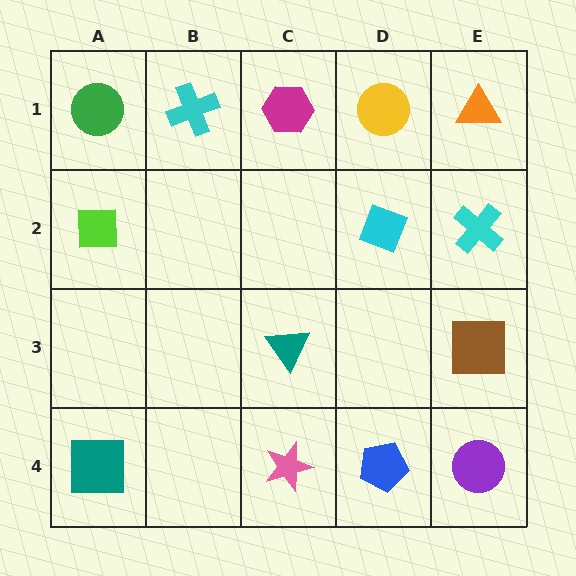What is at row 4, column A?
A teal square.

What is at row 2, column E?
A cyan cross.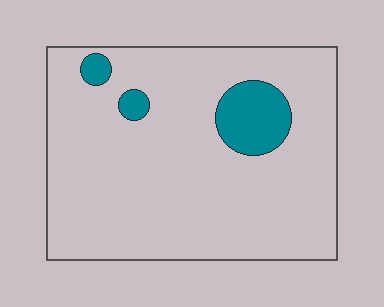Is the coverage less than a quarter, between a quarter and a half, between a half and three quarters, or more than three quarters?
Less than a quarter.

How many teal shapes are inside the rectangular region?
3.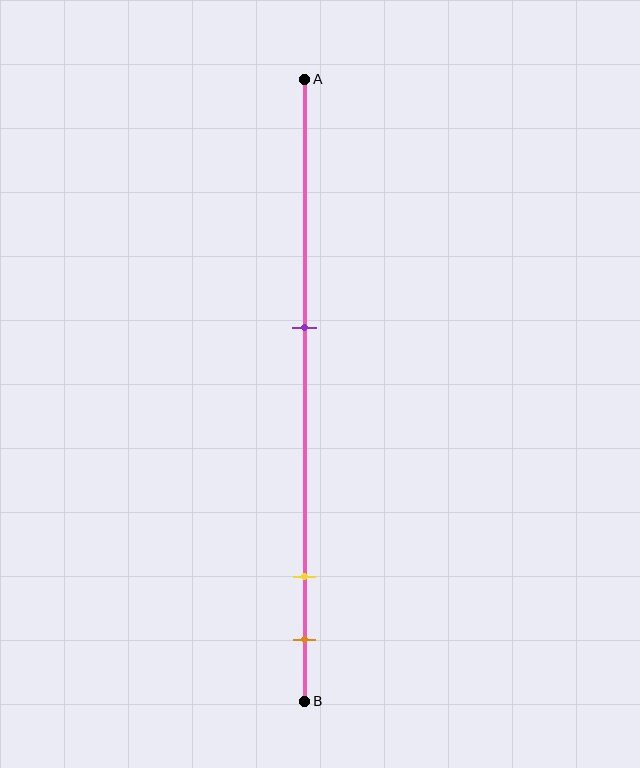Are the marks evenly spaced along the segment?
No, the marks are not evenly spaced.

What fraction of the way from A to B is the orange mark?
The orange mark is approximately 90% (0.9) of the way from A to B.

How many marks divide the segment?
There are 3 marks dividing the segment.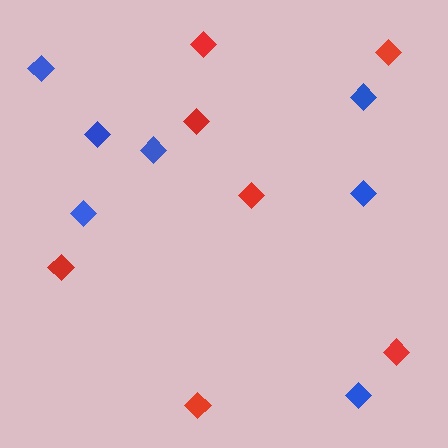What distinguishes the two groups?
There are 2 groups: one group of blue diamonds (7) and one group of red diamonds (7).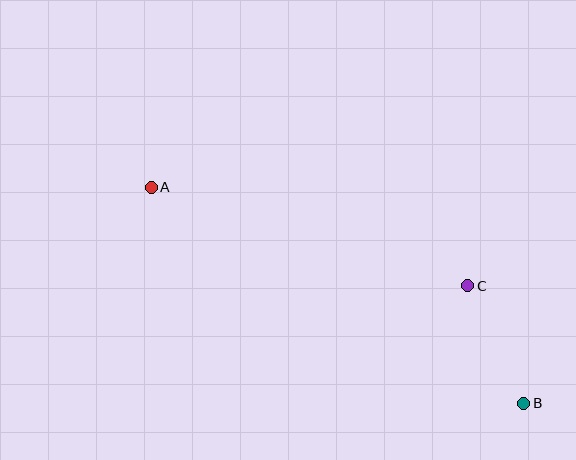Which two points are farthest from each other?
Points A and B are farthest from each other.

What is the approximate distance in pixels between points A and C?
The distance between A and C is approximately 331 pixels.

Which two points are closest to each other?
Points B and C are closest to each other.